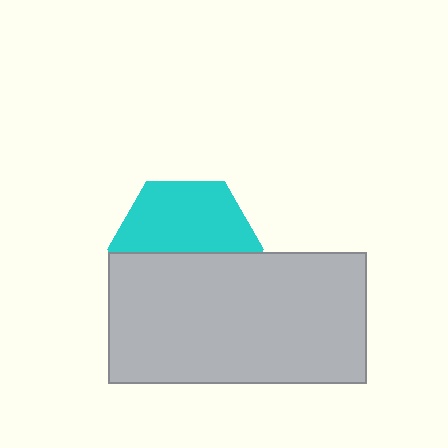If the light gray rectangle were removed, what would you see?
You would see the complete cyan hexagon.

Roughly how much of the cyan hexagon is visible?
About half of it is visible (roughly 52%).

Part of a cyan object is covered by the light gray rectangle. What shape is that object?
It is a hexagon.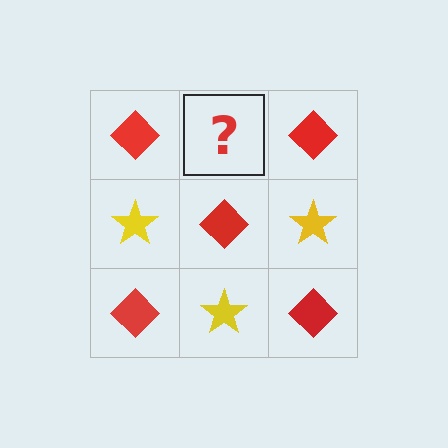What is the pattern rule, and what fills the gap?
The rule is that it alternates red diamond and yellow star in a checkerboard pattern. The gap should be filled with a yellow star.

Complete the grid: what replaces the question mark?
The question mark should be replaced with a yellow star.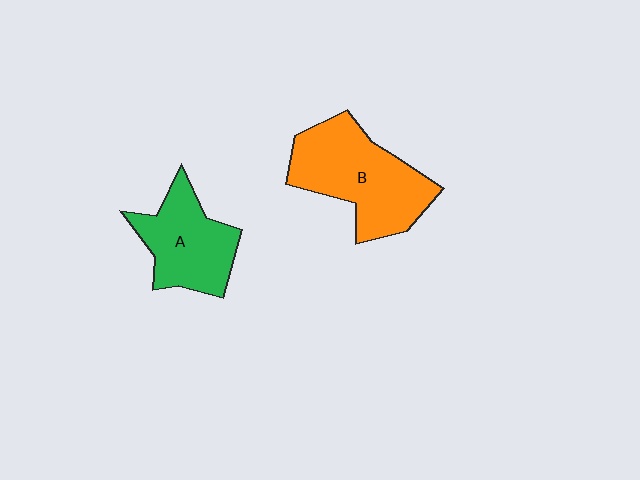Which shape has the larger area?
Shape B (orange).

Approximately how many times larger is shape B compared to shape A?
Approximately 1.4 times.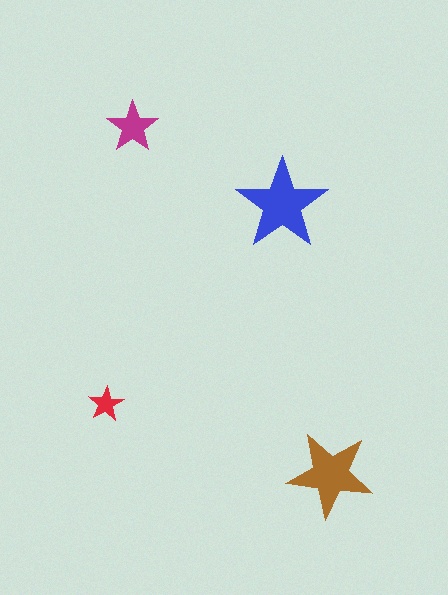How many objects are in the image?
There are 4 objects in the image.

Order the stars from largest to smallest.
the blue one, the brown one, the magenta one, the red one.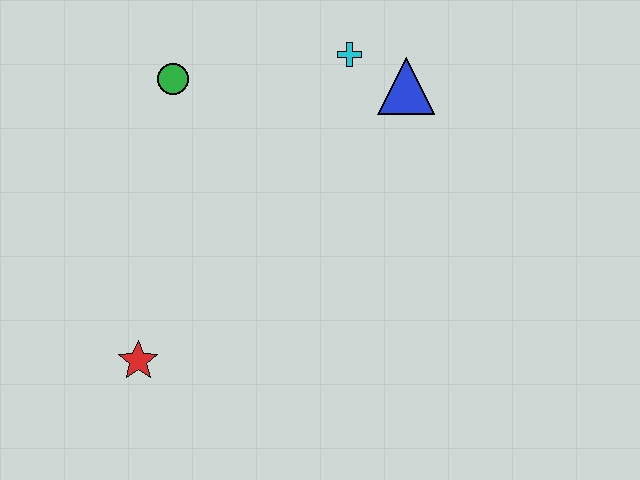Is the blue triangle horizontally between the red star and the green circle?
No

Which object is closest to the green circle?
The cyan cross is closest to the green circle.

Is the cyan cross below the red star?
No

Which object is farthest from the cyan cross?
The red star is farthest from the cyan cross.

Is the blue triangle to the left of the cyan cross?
No